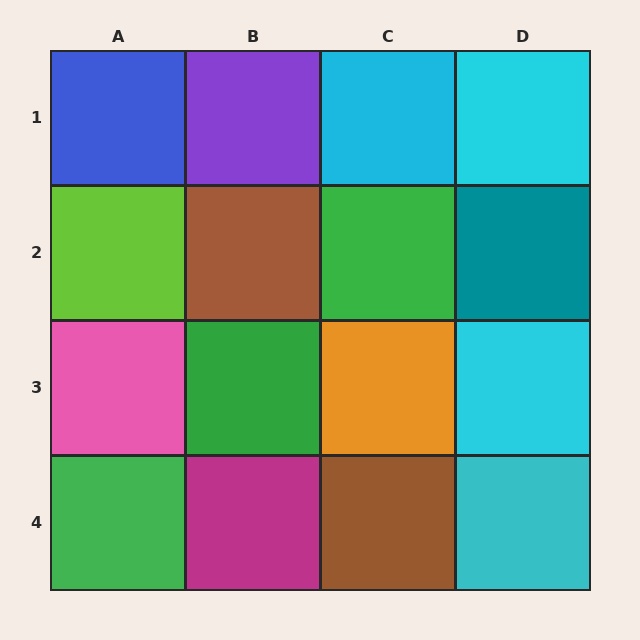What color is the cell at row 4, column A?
Green.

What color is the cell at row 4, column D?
Cyan.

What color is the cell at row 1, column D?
Cyan.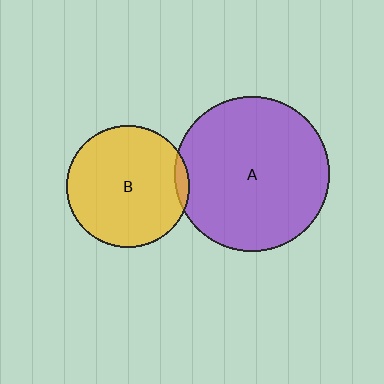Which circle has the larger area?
Circle A (purple).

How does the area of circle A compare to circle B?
Approximately 1.6 times.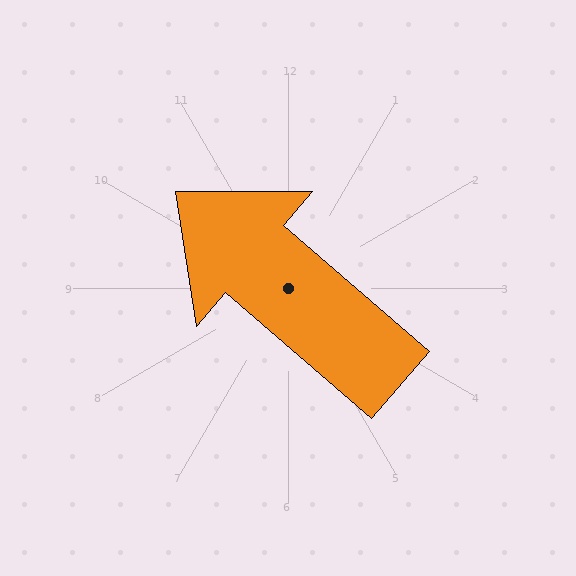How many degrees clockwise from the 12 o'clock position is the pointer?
Approximately 311 degrees.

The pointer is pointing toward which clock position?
Roughly 10 o'clock.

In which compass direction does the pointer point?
Northwest.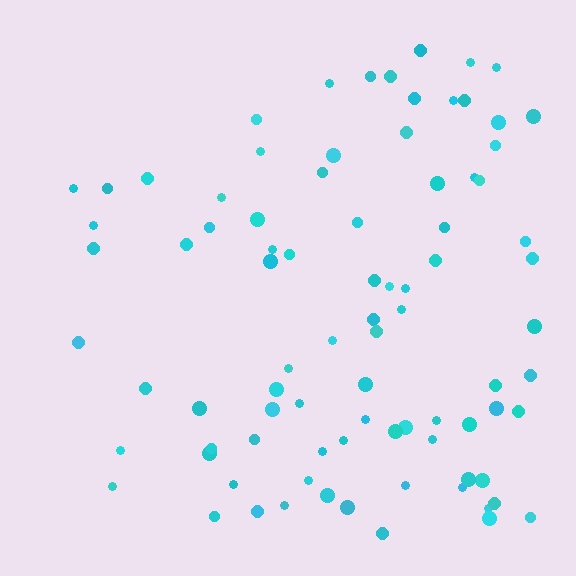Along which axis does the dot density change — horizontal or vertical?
Horizontal.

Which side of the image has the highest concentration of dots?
The right.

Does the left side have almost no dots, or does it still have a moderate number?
Still a moderate number, just noticeably fewer than the right.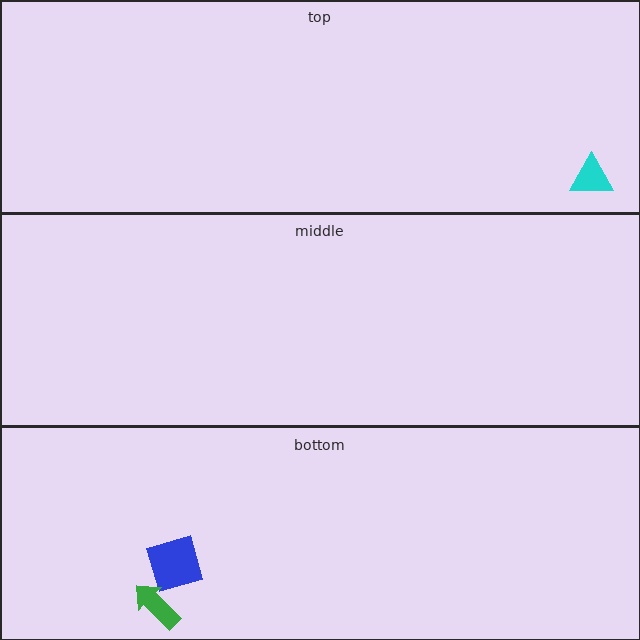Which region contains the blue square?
The bottom region.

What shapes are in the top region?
The cyan triangle.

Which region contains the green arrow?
The bottom region.